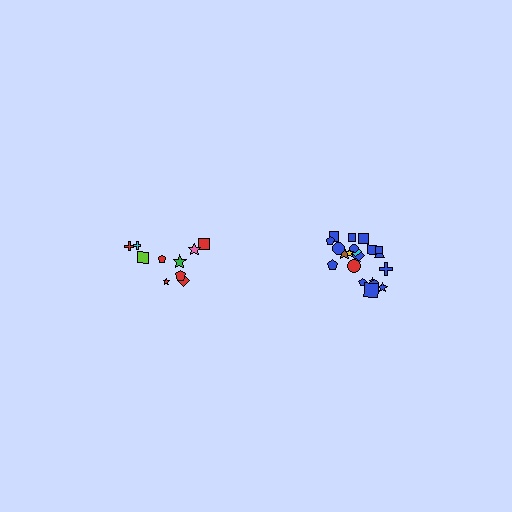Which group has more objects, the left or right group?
The right group.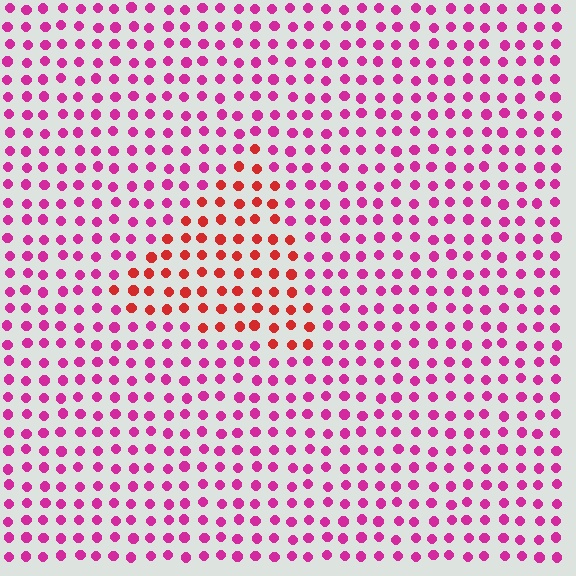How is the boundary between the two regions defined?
The boundary is defined purely by a slight shift in hue (about 41 degrees). Spacing, size, and orientation are identical on both sides.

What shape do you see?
I see a triangle.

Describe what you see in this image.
The image is filled with small magenta elements in a uniform arrangement. A triangle-shaped region is visible where the elements are tinted to a slightly different hue, forming a subtle color boundary.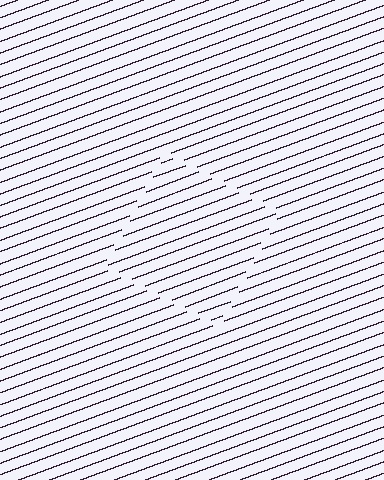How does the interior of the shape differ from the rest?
The interior of the shape contains the same grating, shifted by half a period — the contour is defined by the phase discontinuity where line-ends from the inner and outer gratings abut.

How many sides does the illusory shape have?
4 sides — the line-ends trace a square.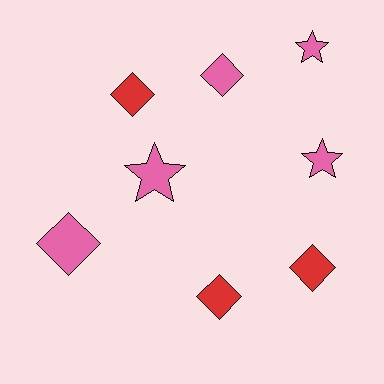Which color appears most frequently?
Pink, with 5 objects.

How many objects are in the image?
There are 8 objects.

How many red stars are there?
There are no red stars.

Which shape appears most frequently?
Diamond, with 5 objects.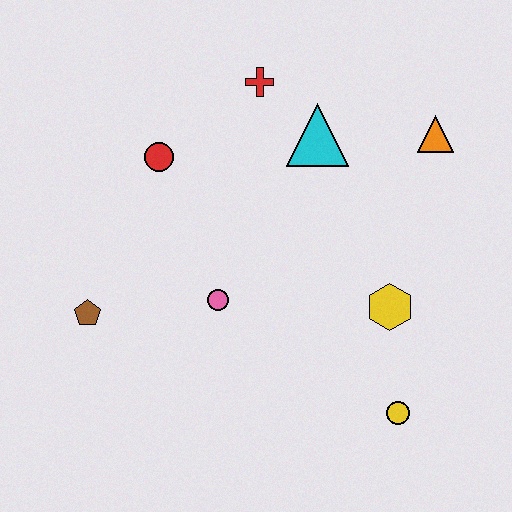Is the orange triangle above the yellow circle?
Yes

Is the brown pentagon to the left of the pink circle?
Yes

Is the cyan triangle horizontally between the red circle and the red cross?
No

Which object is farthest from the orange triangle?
The brown pentagon is farthest from the orange triangle.